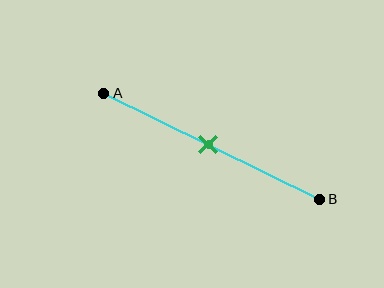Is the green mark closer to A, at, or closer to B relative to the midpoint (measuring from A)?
The green mark is approximately at the midpoint of segment AB.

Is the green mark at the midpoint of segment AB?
Yes, the mark is approximately at the midpoint.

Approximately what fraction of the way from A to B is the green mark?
The green mark is approximately 50% of the way from A to B.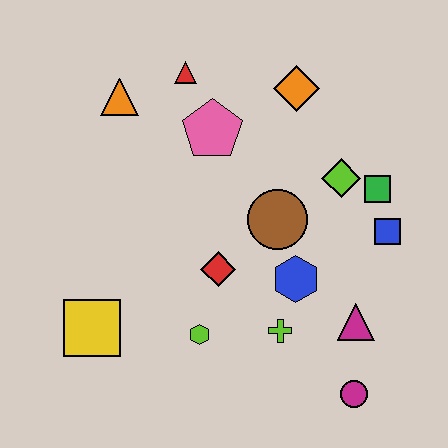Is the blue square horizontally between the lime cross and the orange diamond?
No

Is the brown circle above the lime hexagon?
Yes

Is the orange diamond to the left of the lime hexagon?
No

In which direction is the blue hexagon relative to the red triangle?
The blue hexagon is below the red triangle.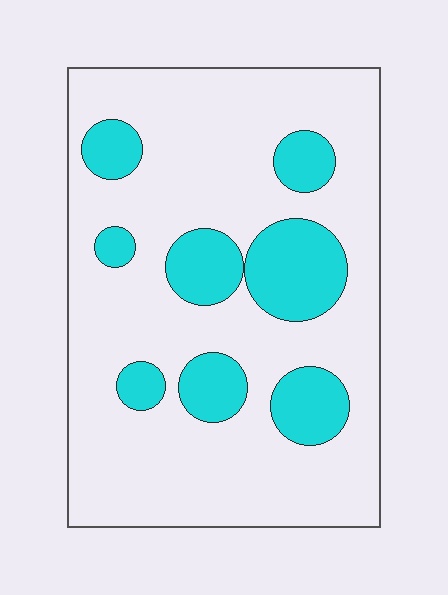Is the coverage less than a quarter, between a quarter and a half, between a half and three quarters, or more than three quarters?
Less than a quarter.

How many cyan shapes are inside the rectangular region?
8.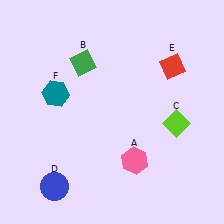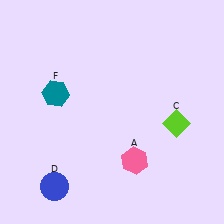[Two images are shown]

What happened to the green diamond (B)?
The green diamond (B) was removed in Image 2. It was in the top-left area of Image 1.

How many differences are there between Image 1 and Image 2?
There are 2 differences between the two images.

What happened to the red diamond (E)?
The red diamond (E) was removed in Image 2. It was in the top-right area of Image 1.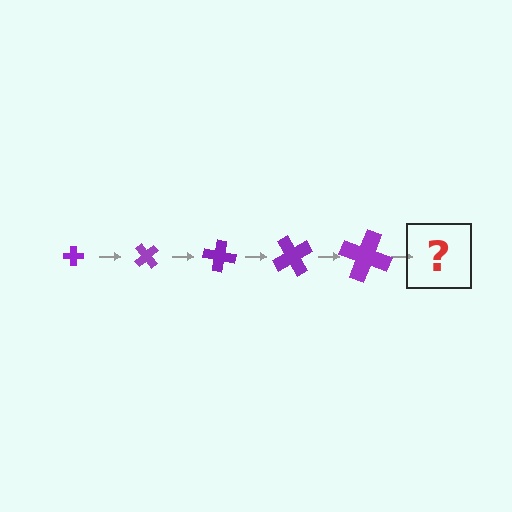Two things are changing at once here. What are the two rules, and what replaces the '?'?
The two rules are that the cross grows larger each step and it rotates 50 degrees each step. The '?' should be a cross, larger than the previous one and rotated 250 degrees from the start.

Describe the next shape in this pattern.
It should be a cross, larger than the previous one and rotated 250 degrees from the start.